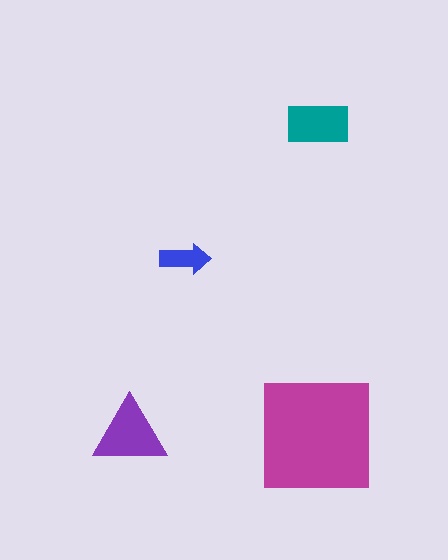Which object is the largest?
The magenta square.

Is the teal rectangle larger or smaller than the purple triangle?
Smaller.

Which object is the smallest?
The blue arrow.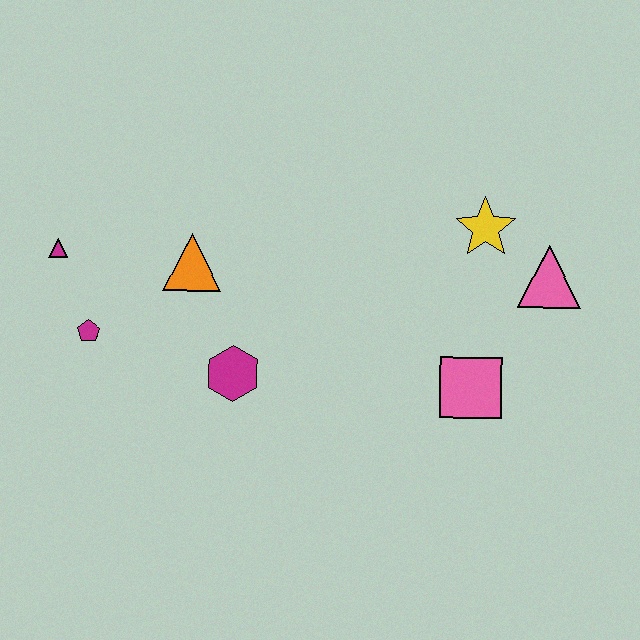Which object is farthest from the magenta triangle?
The pink triangle is farthest from the magenta triangle.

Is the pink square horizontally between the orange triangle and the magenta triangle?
No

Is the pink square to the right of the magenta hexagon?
Yes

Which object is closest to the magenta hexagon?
The orange triangle is closest to the magenta hexagon.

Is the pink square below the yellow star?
Yes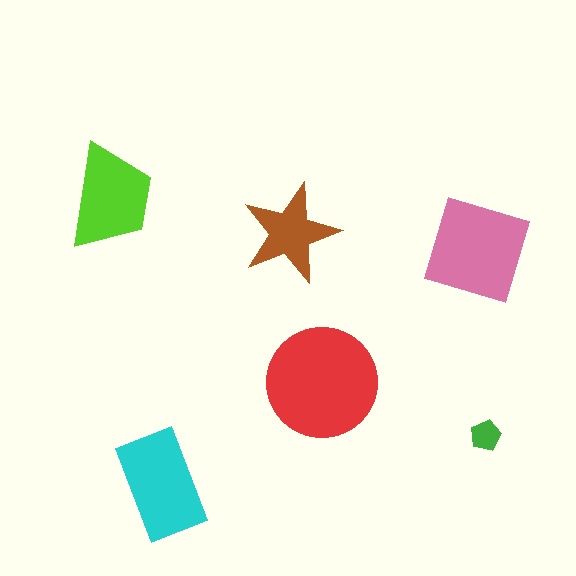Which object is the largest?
The red circle.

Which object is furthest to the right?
The green pentagon is rightmost.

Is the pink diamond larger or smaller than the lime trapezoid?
Larger.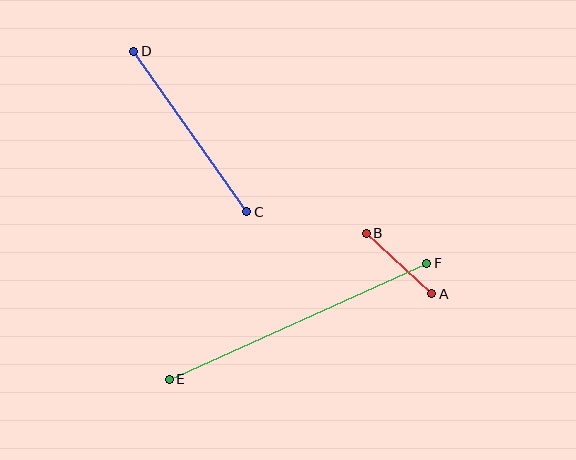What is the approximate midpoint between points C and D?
The midpoint is at approximately (190, 131) pixels.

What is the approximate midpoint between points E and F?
The midpoint is at approximately (298, 321) pixels.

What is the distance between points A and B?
The distance is approximately 89 pixels.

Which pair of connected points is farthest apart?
Points E and F are farthest apart.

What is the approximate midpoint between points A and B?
The midpoint is at approximately (399, 263) pixels.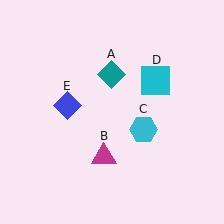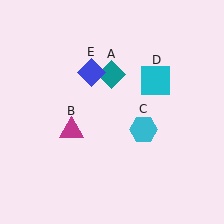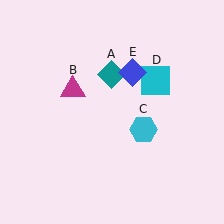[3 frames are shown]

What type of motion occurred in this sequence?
The magenta triangle (object B), blue diamond (object E) rotated clockwise around the center of the scene.